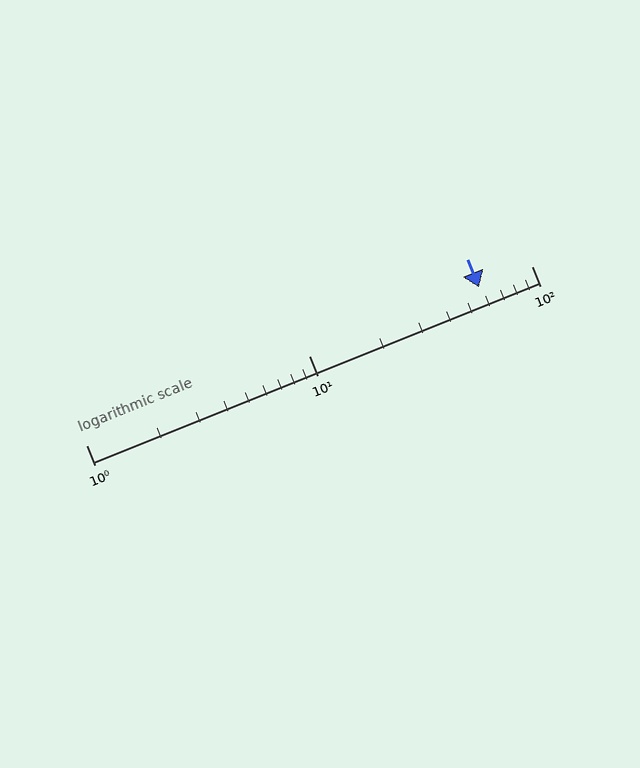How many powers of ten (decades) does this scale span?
The scale spans 2 decades, from 1 to 100.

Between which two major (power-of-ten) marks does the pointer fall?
The pointer is between 10 and 100.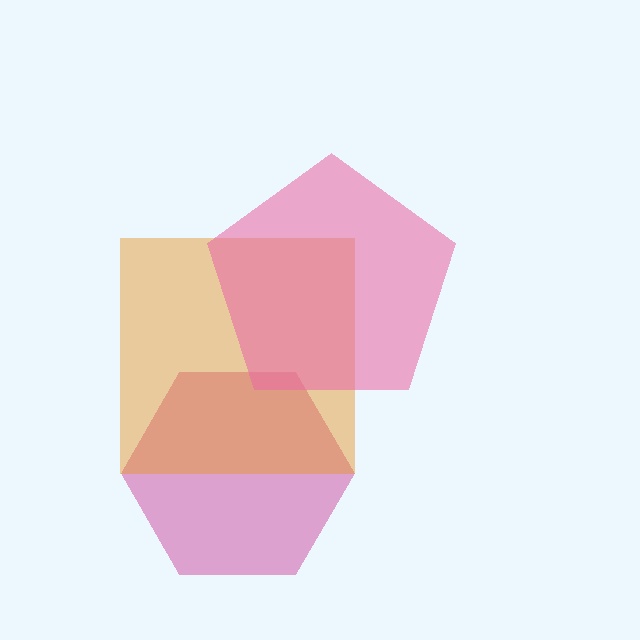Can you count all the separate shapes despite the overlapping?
Yes, there are 3 separate shapes.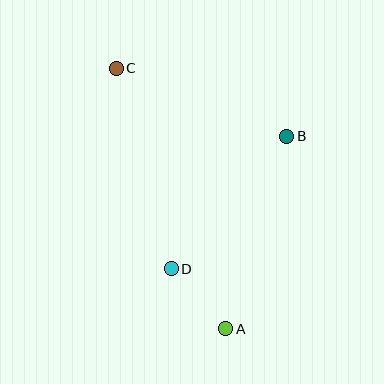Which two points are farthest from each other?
Points A and C are farthest from each other.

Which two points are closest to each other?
Points A and D are closest to each other.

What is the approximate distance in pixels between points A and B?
The distance between A and B is approximately 202 pixels.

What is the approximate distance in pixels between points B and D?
The distance between B and D is approximately 176 pixels.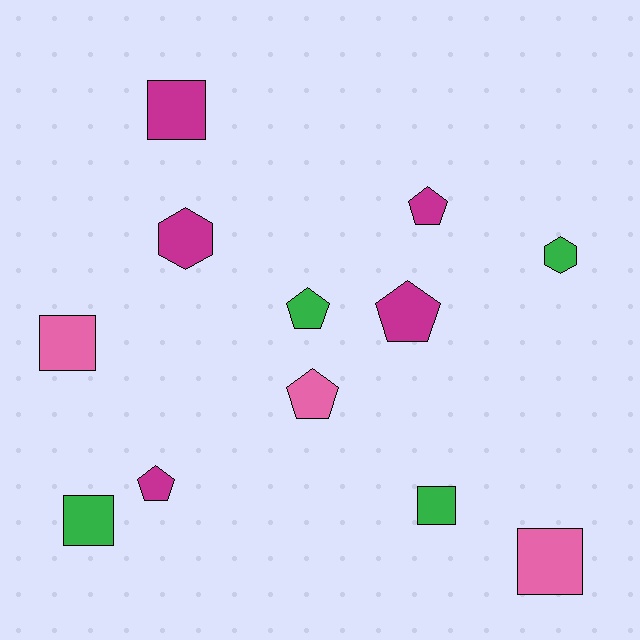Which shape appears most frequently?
Square, with 5 objects.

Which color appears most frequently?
Magenta, with 5 objects.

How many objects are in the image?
There are 12 objects.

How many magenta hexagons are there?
There is 1 magenta hexagon.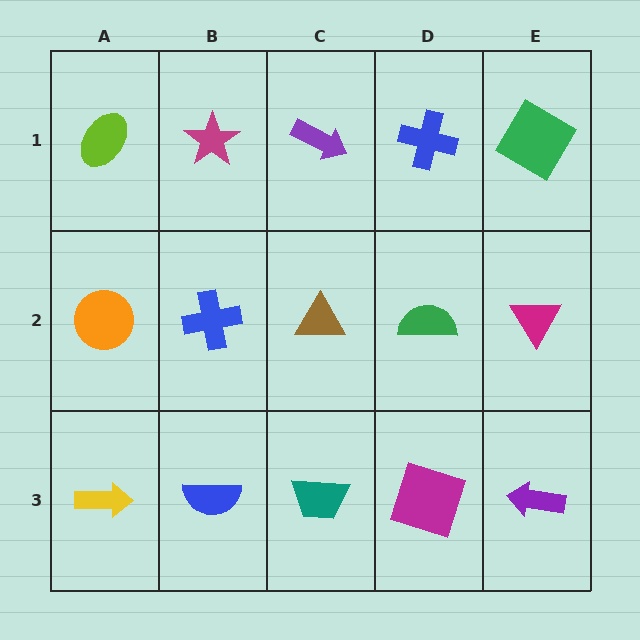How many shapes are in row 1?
5 shapes.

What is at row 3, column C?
A teal trapezoid.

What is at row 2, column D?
A green semicircle.